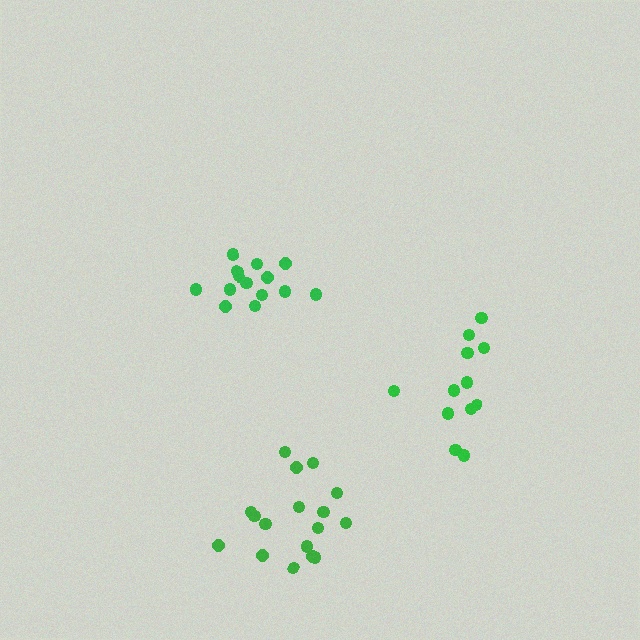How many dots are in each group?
Group 1: 14 dots, Group 2: 17 dots, Group 3: 12 dots (43 total).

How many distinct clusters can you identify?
There are 3 distinct clusters.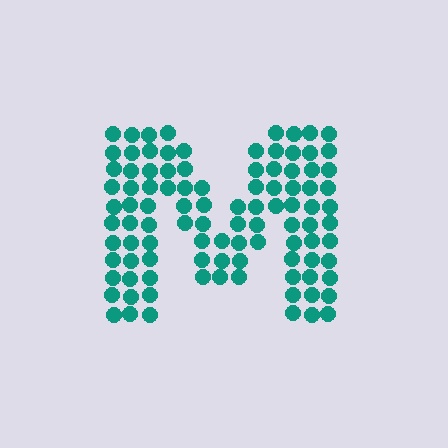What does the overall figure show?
The overall figure shows the letter M.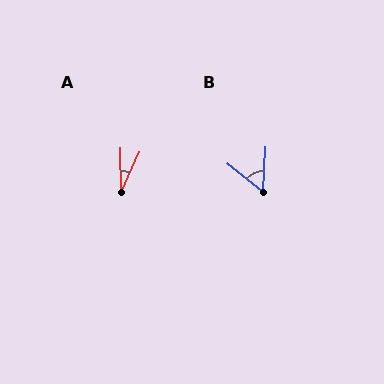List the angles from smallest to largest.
A (25°), B (54°).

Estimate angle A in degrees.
Approximately 25 degrees.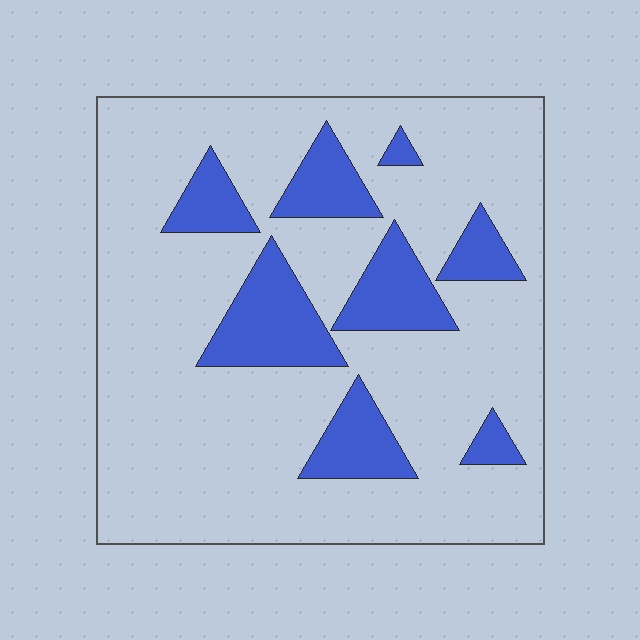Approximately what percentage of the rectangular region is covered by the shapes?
Approximately 20%.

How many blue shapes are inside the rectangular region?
8.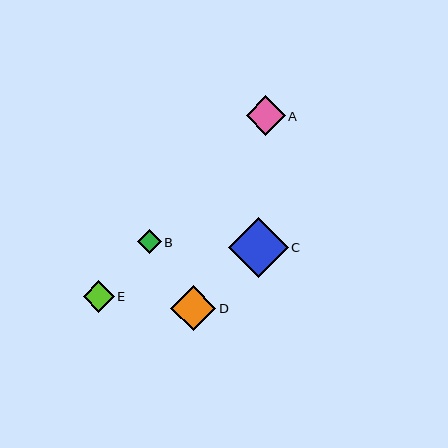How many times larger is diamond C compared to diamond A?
Diamond C is approximately 1.5 times the size of diamond A.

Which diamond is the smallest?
Diamond B is the smallest with a size of approximately 24 pixels.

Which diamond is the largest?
Diamond C is the largest with a size of approximately 60 pixels.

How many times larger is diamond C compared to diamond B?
Diamond C is approximately 2.5 times the size of diamond B.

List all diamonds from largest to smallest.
From largest to smallest: C, D, A, E, B.